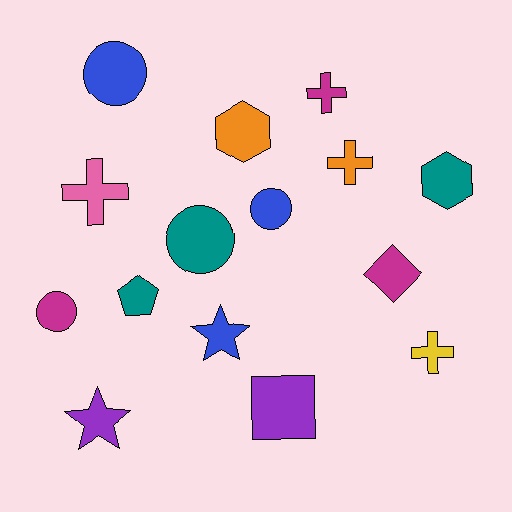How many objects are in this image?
There are 15 objects.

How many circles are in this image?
There are 4 circles.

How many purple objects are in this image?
There are 2 purple objects.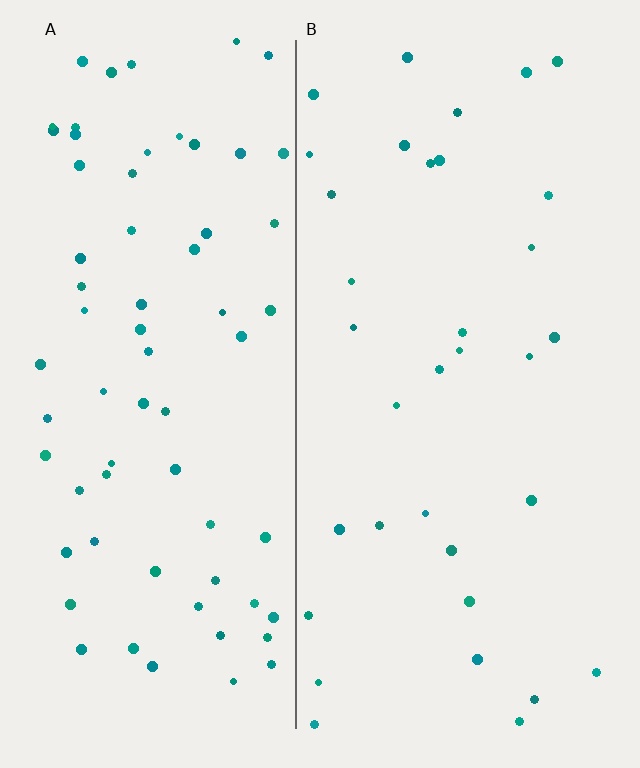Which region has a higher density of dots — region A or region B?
A (the left).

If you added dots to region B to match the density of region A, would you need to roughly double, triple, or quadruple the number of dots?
Approximately double.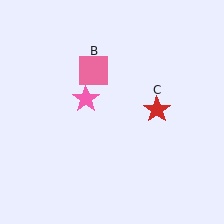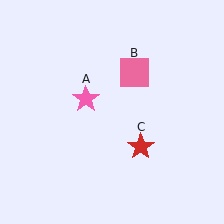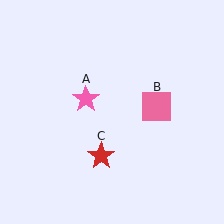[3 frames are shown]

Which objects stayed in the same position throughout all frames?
Pink star (object A) remained stationary.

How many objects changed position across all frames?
2 objects changed position: pink square (object B), red star (object C).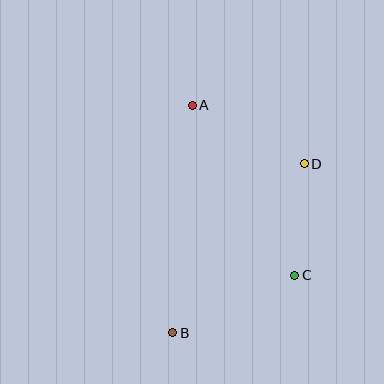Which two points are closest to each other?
Points C and D are closest to each other.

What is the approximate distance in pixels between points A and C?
The distance between A and C is approximately 198 pixels.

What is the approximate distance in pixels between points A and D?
The distance between A and D is approximately 126 pixels.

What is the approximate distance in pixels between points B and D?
The distance between B and D is approximately 214 pixels.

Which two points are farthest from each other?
Points A and B are farthest from each other.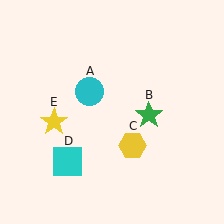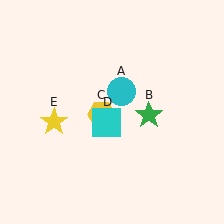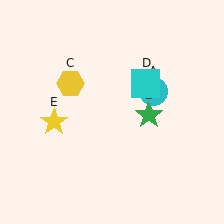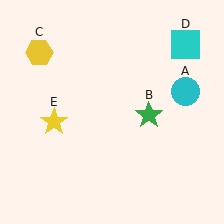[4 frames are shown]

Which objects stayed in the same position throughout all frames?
Green star (object B) and yellow star (object E) remained stationary.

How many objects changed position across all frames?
3 objects changed position: cyan circle (object A), yellow hexagon (object C), cyan square (object D).